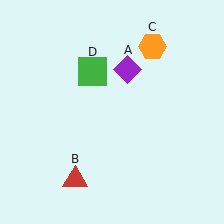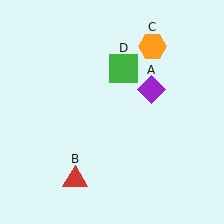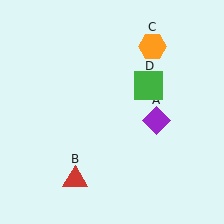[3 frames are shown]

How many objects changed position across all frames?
2 objects changed position: purple diamond (object A), green square (object D).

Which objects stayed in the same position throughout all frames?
Red triangle (object B) and orange hexagon (object C) remained stationary.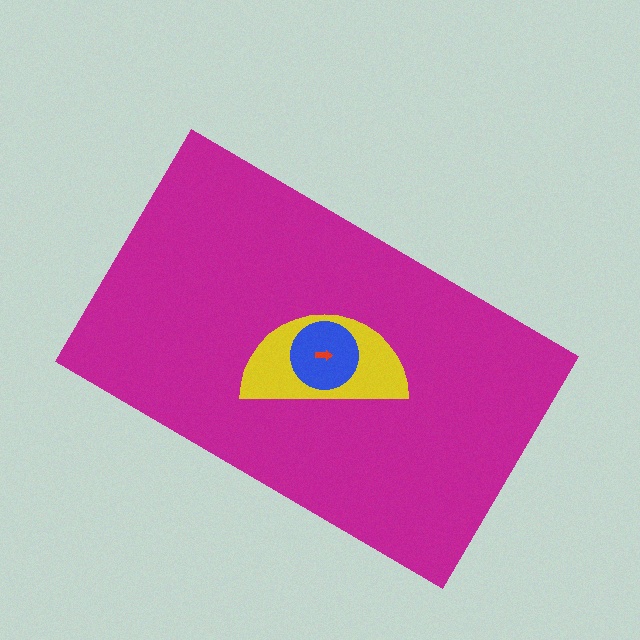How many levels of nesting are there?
4.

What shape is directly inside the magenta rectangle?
The yellow semicircle.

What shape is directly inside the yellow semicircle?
The blue circle.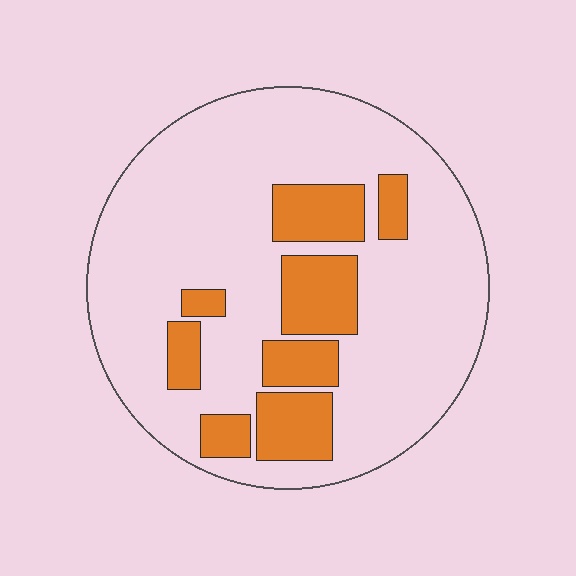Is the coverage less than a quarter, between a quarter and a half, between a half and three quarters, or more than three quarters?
Less than a quarter.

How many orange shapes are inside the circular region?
8.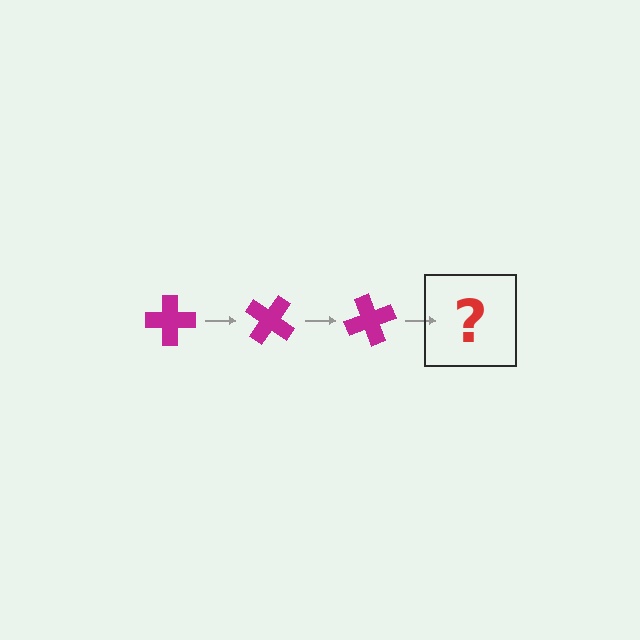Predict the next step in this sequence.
The next step is a magenta cross rotated 105 degrees.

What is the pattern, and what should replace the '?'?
The pattern is that the cross rotates 35 degrees each step. The '?' should be a magenta cross rotated 105 degrees.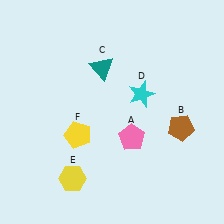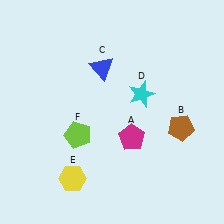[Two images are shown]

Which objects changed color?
A changed from pink to magenta. C changed from teal to blue. F changed from yellow to lime.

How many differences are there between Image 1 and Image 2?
There are 3 differences between the two images.